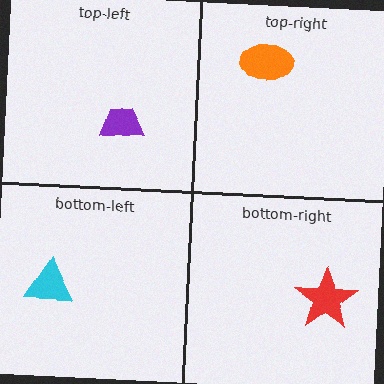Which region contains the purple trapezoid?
The top-left region.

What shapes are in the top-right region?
The orange ellipse.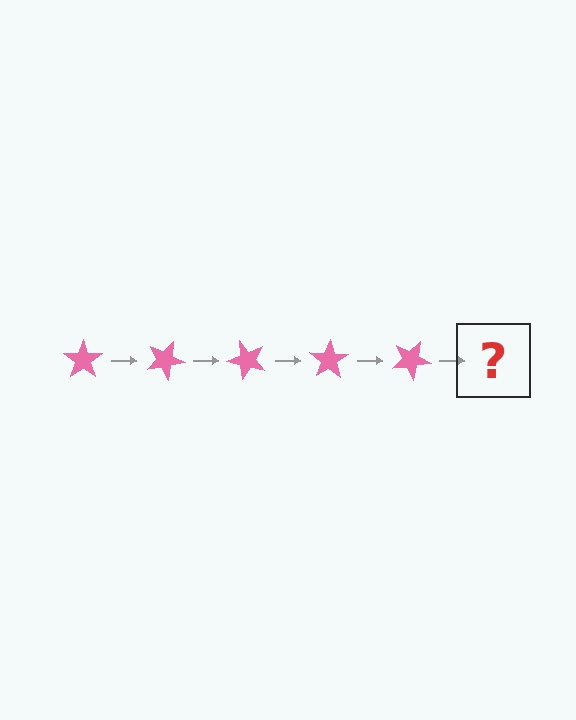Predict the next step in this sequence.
The next step is a pink star rotated 125 degrees.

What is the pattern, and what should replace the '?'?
The pattern is that the star rotates 25 degrees each step. The '?' should be a pink star rotated 125 degrees.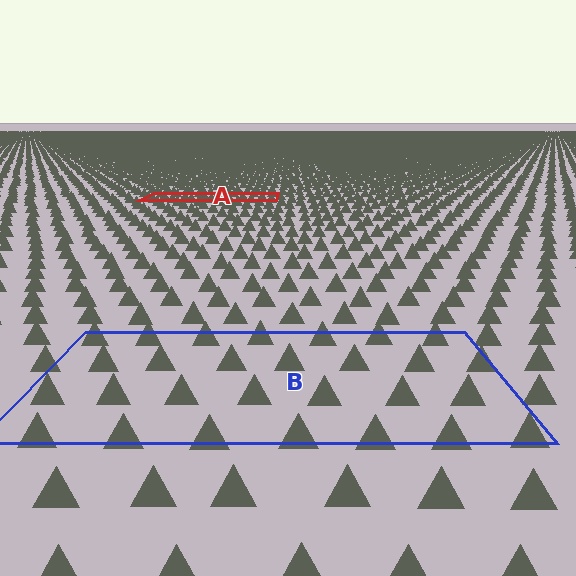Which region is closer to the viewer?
Region B is closer. The texture elements there are larger and more spread out.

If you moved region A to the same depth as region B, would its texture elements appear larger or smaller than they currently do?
They would appear larger. At a closer depth, the same texture elements are projected at a bigger on-screen size.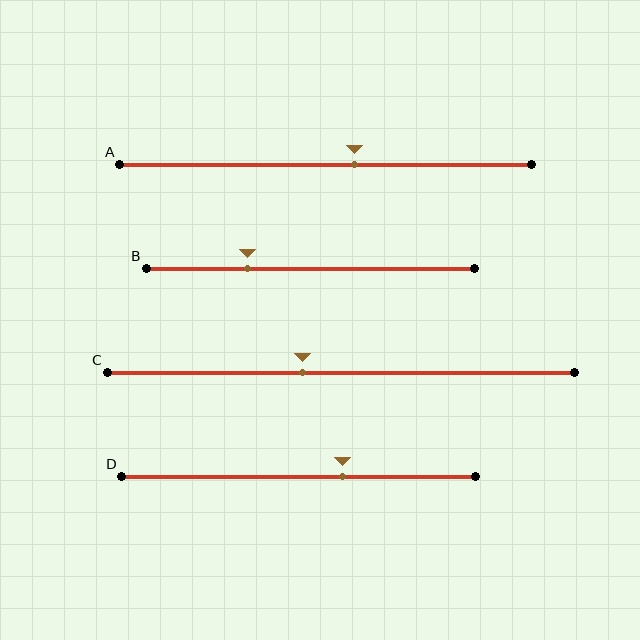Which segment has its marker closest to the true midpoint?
Segment A has its marker closest to the true midpoint.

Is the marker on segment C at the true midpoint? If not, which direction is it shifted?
No, the marker on segment C is shifted to the left by about 8% of the segment length.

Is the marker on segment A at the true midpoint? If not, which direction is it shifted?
No, the marker on segment A is shifted to the right by about 7% of the segment length.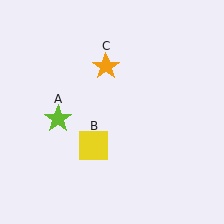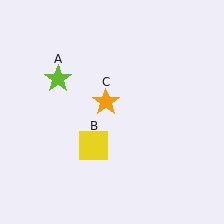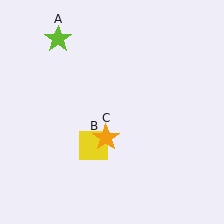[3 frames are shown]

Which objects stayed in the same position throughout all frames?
Yellow square (object B) remained stationary.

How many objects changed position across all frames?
2 objects changed position: lime star (object A), orange star (object C).